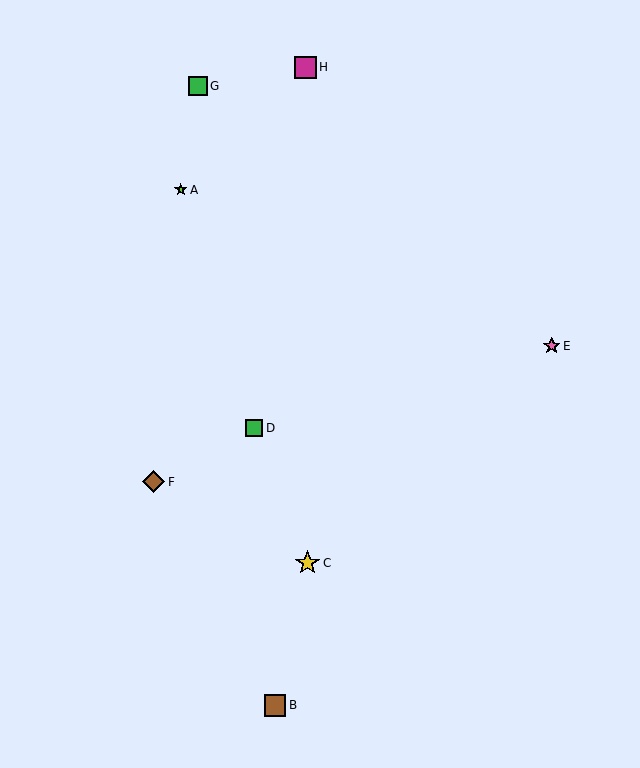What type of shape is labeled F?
Shape F is a brown diamond.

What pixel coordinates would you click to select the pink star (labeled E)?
Click at (552, 346) to select the pink star E.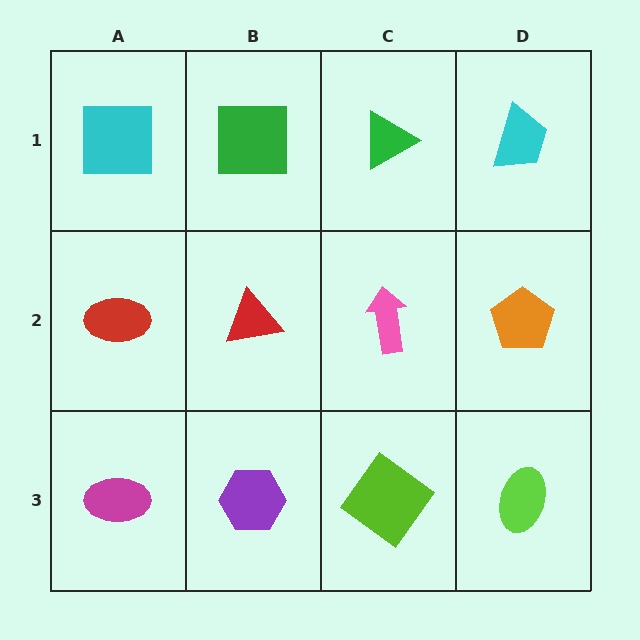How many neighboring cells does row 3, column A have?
2.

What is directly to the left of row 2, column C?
A red triangle.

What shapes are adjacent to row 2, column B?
A green square (row 1, column B), a purple hexagon (row 3, column B), a red ellipse (row 2, column A), a pink arrow (row 2, column C).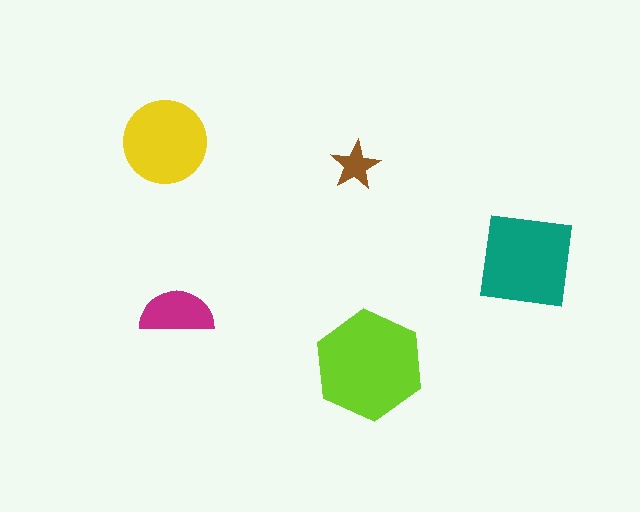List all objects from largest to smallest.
The lime hexagon, the teal square, the yellow circle, the magenta semicircle, the brown star.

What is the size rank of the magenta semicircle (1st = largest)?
4th.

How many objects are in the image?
There are 5 objects in the image.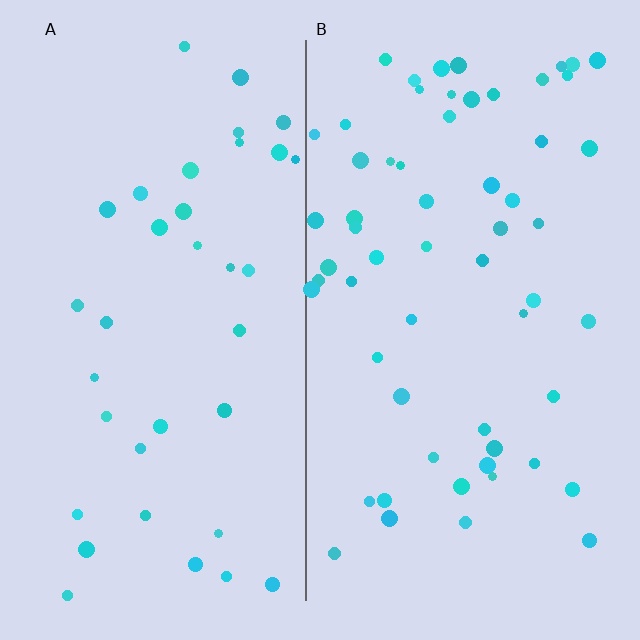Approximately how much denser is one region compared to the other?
Approximately 1.6× — region B over region A.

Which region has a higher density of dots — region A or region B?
B (the right).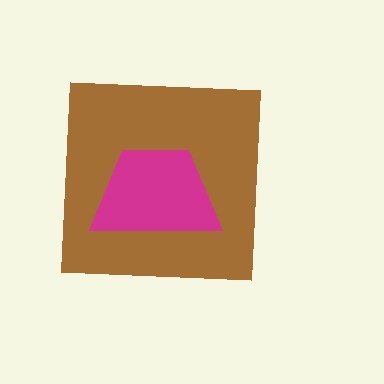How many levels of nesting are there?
2.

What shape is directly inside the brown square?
The magenta trapezoid.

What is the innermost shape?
The magenta trapezoid.